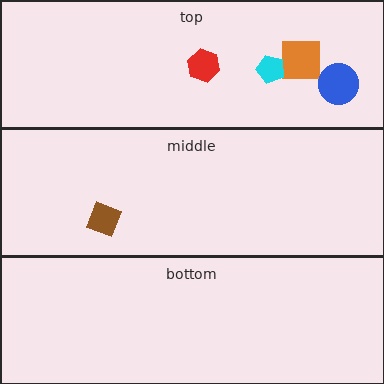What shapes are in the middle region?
The brown diamond.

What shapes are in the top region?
The orange square, the red hexagon, the cyan pentagon, the blue circle.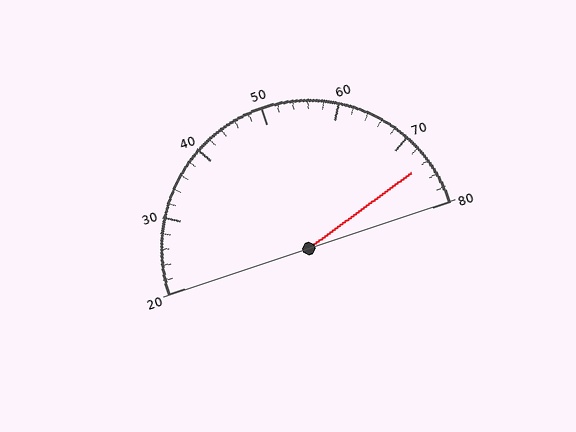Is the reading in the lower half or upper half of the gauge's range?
The reading is in the upper half of the range (20 to 80).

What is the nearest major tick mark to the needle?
The nearest major tick mark is 70.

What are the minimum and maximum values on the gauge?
The gauge ranges from 20 to 80.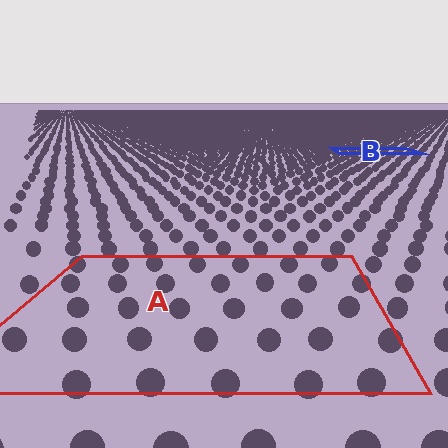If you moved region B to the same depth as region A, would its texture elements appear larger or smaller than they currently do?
They would appear larger. At a closer depth, the same texture elements are projected at a bigger on-screen size.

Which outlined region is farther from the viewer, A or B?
Region B is farther from the viewer — the texture elements inside it appear smaller and more densely packed.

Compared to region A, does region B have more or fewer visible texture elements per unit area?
Region B has more texture elements per unit area — they are packed more densely because it is farther away.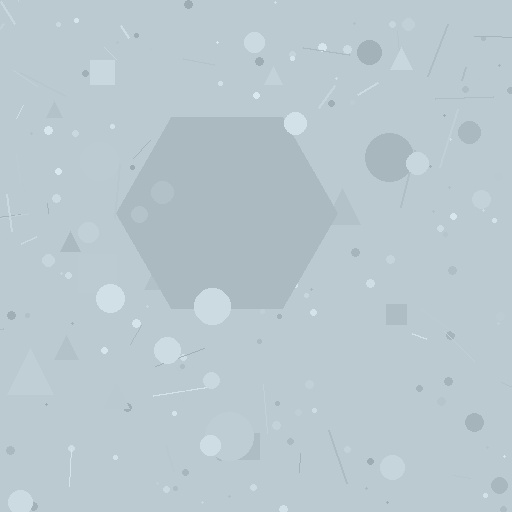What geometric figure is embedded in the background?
A hexagon is embedded in the background.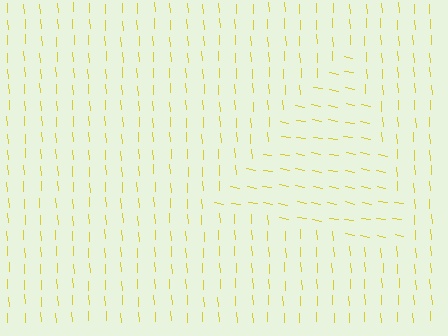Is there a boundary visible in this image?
Yes, there is a texture boundary formed by a change in line orientation.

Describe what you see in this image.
The image is filled with small yellow line segments. A triangle region in the image has lines oriented differently from the surrounding lines, creating a visible texture boundary.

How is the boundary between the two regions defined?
The boundary is defined purely by a change in line orientation (approximately 76 degrees difference). All lines are the same color and thickness.